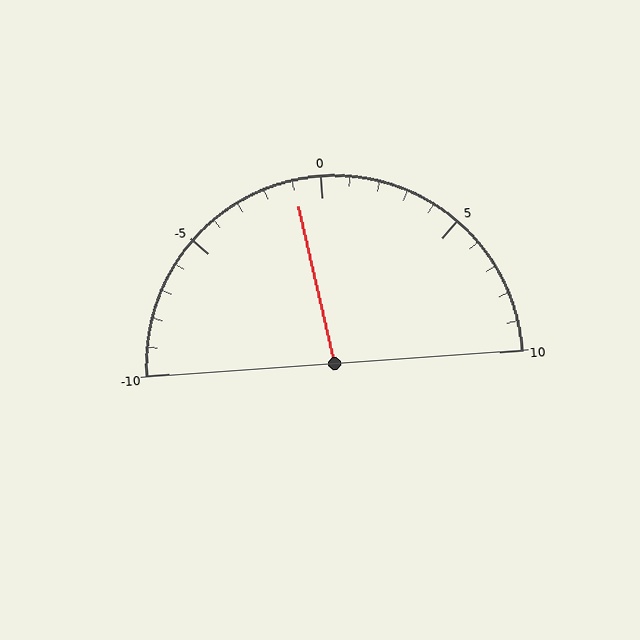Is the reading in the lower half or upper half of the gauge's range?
The reading is in the lower half of the range (-10 to 10).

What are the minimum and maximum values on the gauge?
The gauge ranges from -10 to 10.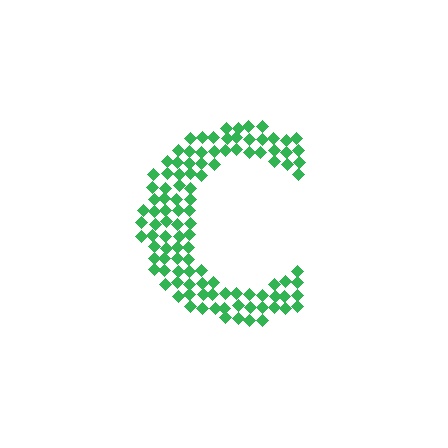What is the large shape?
The large shape is the letter C.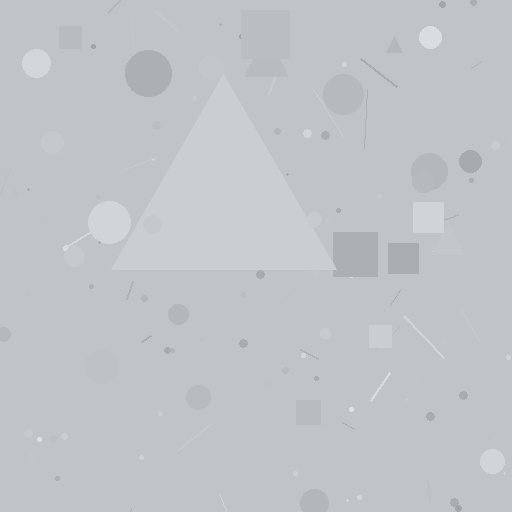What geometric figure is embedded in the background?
A triangle is embedded in the background.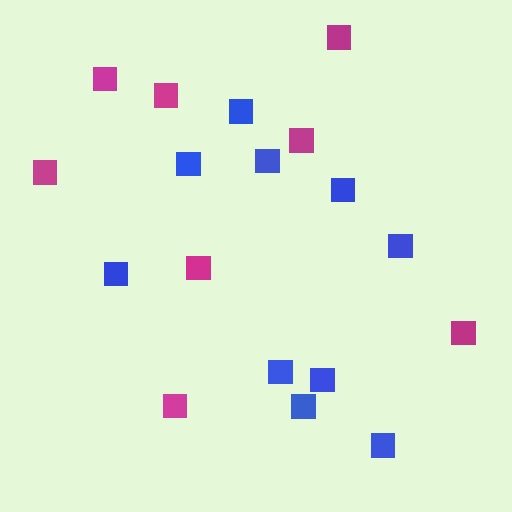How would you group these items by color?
There are 2 groups: one group of magenta squares (8) and one group of blue squares (10).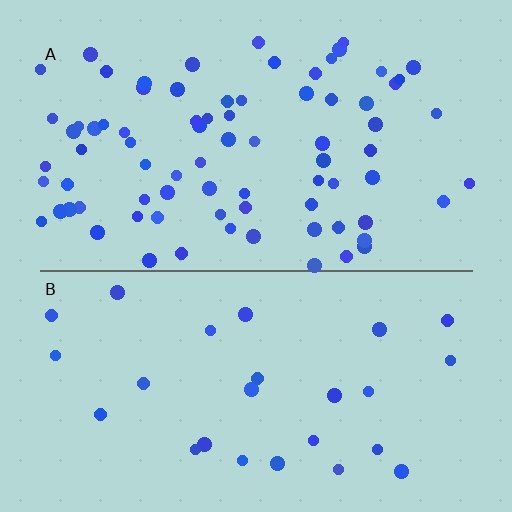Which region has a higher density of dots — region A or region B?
A (the top).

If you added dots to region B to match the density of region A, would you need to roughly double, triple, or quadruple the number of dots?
Approximately triple.